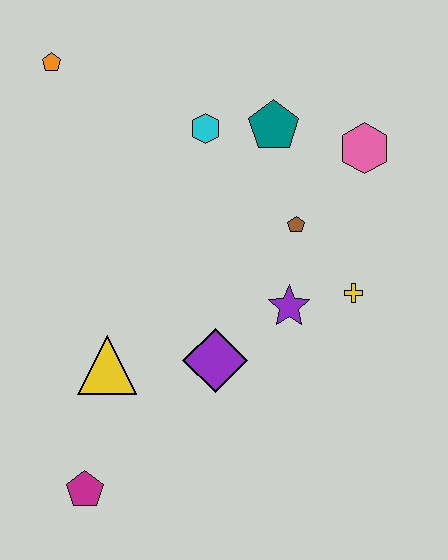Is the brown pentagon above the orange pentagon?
No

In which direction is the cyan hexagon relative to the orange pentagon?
The cyan hexagon is to the right of the orange pentagon.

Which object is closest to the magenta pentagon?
The yellow triangle is closest to the magenta pentagon.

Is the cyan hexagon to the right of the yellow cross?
No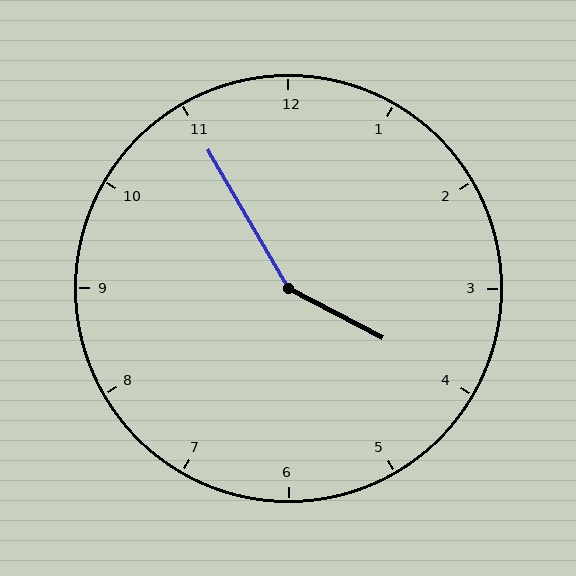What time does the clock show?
3:55.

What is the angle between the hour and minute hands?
Approximately 148 degrees.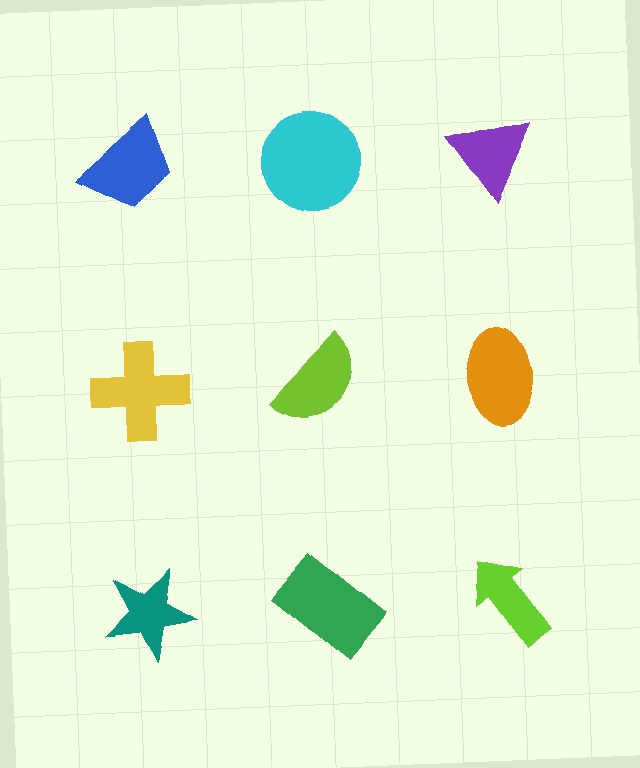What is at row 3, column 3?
A lime arrow.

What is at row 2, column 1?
A yellow cross.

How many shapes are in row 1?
3 shapes.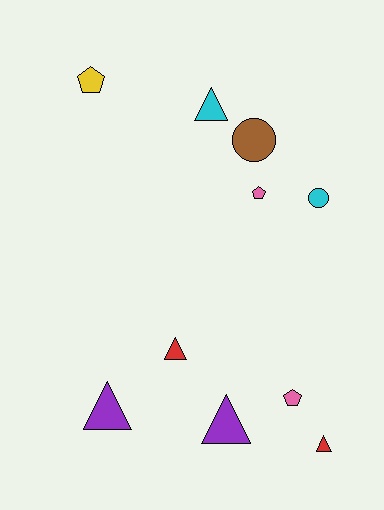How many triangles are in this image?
There are 5 triangles.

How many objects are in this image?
There are 10 objects.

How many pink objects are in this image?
There are 2 pink objects.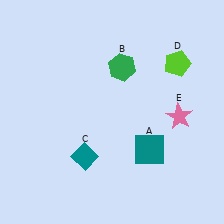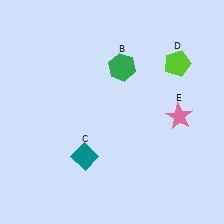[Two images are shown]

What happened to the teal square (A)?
The teal square (A) was removed in Image 2. It was in the bottom-right area of Image 1.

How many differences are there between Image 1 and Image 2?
There is 1 difference between the two images.